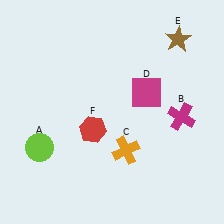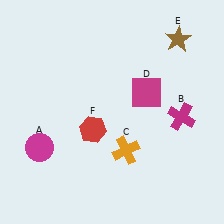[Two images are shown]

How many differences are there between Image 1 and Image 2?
There is 1 difference between the two images.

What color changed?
The circle (A) changed from lime in Image 1 to magenta in Image 2.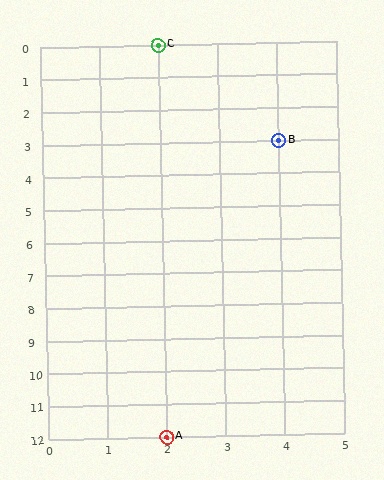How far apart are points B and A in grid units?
Points B and A are 2 columns and 9 rows apart (about 9.2 grid units diagonally).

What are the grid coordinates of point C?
Point C is at grid coordinates (2, 0).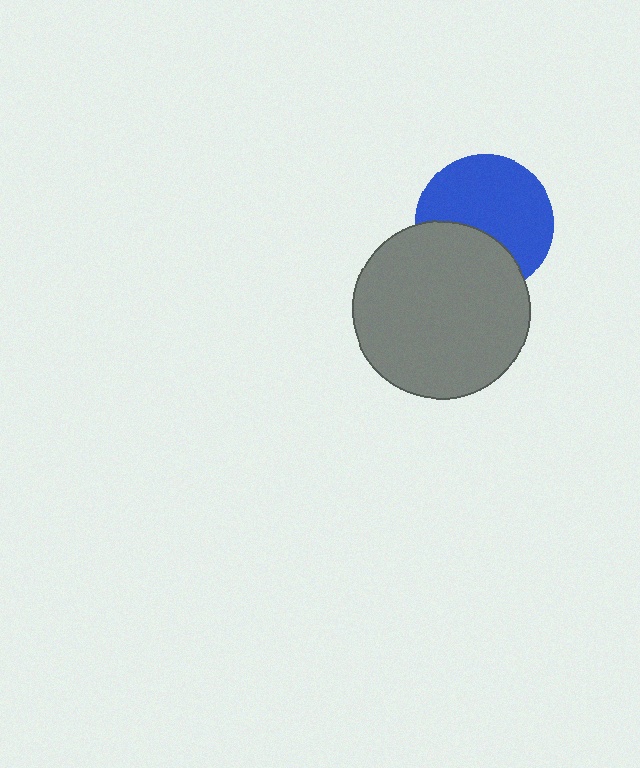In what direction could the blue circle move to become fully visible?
The blue circle could move up. That would shift it out from behind the gray circle entirely.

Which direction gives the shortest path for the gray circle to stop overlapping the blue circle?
Moving down gives the shortest separation.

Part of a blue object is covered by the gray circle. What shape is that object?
It is a circle.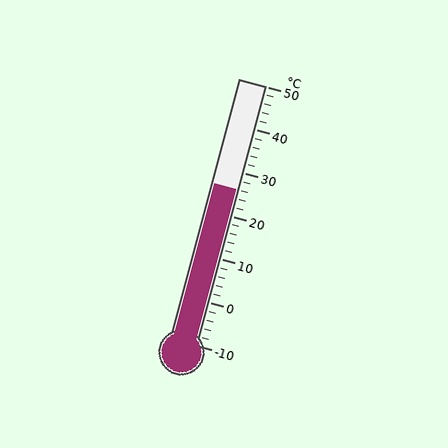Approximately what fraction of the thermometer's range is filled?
The thermometer is filled to approximately 60% of its range.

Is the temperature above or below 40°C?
The temperature is below 40°C.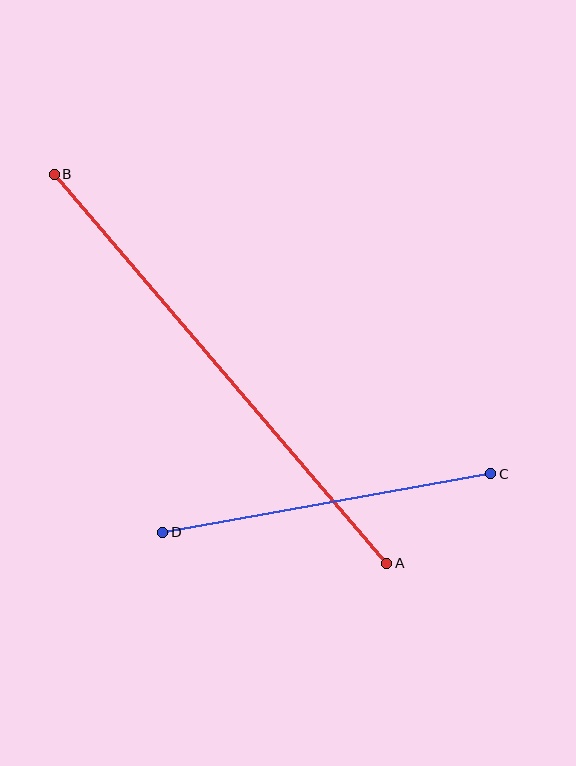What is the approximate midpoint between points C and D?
The midpoint is at approximately (327, 503) pixels.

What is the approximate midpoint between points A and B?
The midpoint is at approximately (221, 369) pixels.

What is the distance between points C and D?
The distance is approximately 333 pixels.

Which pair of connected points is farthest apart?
Points A and B are farthest apart.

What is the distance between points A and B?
The distance is approximately 512 pixels.